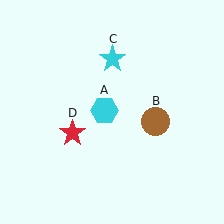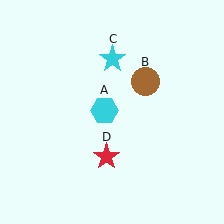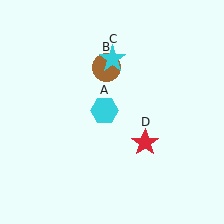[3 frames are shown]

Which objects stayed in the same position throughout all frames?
Cyan hexagon (object A) and cyan star (object C) remained stationary.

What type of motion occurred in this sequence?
The brown circle (object B), red star (object D) rotated counterclockwise around the center of the scene.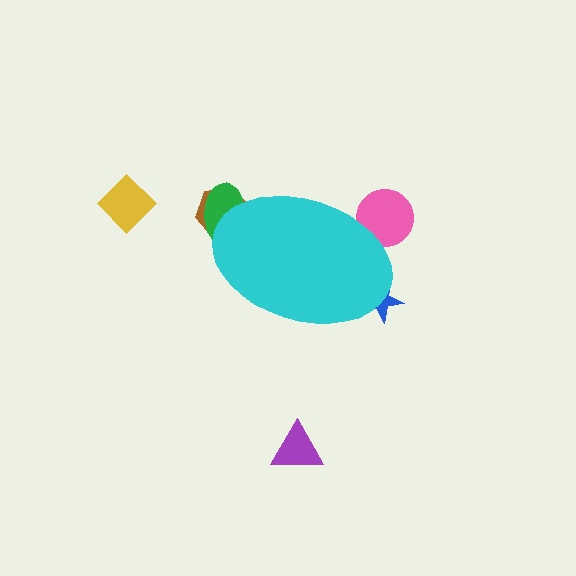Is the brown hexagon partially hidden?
Yes, the brown hexagon is partially hidden behind the cyan ellipse.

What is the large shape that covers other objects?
A cyan ellipse.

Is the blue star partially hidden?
Yes, the blue star is partially hidden behind the cyan ellipse.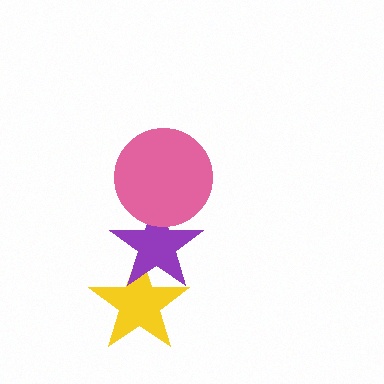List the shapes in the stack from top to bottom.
From top to bottom: the pink circle, the purple star, the yellow star.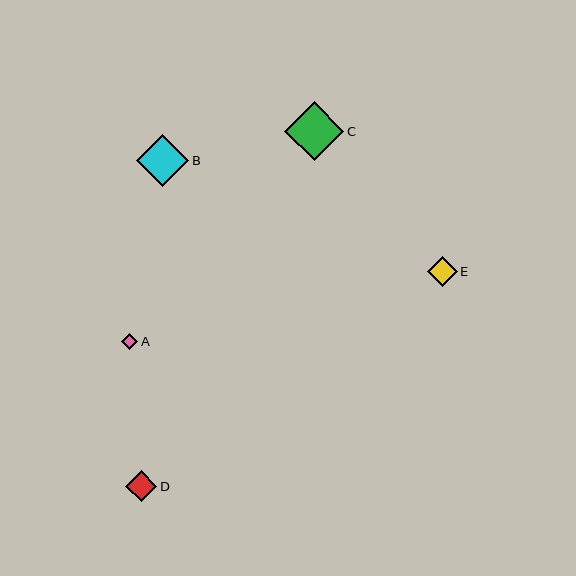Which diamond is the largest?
Diamond C is the largest with a size of approximately 59 pixels.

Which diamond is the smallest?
Diamond A is the smallest with a size of approximately 17 pixels.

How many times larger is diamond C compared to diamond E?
Diamond C is approximately 1.9 times the size of diamond E.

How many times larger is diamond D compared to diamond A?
Diamond D is approximately 1.9 times the size of diamond A.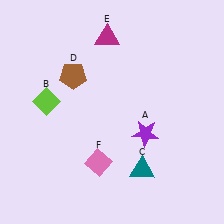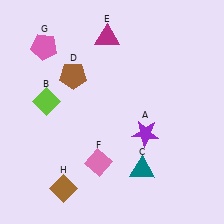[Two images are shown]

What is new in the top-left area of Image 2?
A pink pentagon (G) was added in the top-left area of Image 2.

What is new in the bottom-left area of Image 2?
A brown diamond (H) was added in the bottom-left area of Image 2.